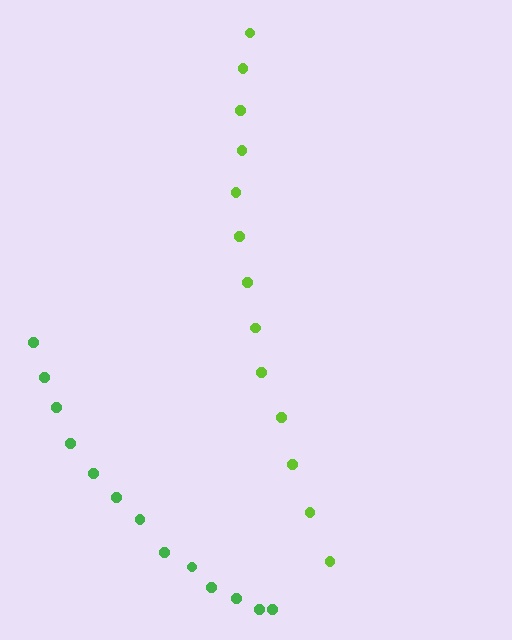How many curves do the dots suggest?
There are 2 distinct paths.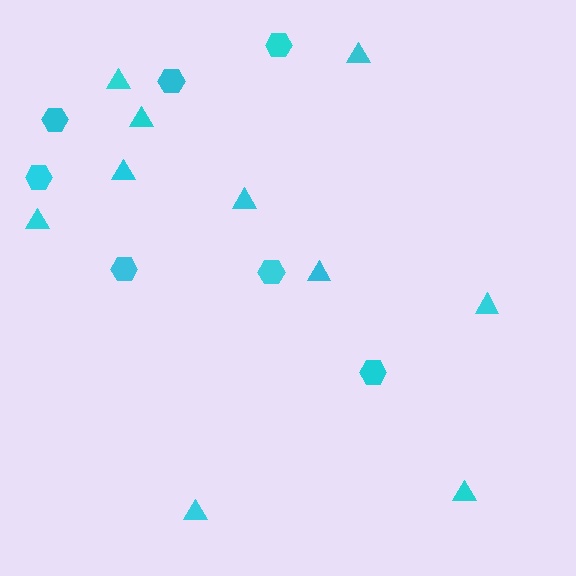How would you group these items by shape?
There are 2 groups: one group of hexagons (7) and one group of triangles (10).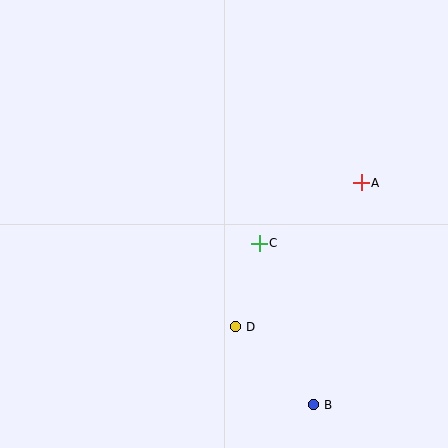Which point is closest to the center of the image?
Point C at (259, 243) is closest to the center.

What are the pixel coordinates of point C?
Point C is at (259, 243).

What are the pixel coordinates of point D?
Point D is at (236, 327).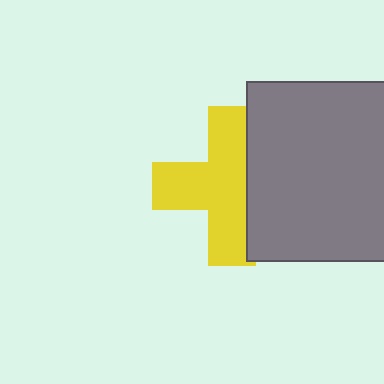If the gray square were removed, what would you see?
You would see the complete yellow cross.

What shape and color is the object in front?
The object in front is a gray square.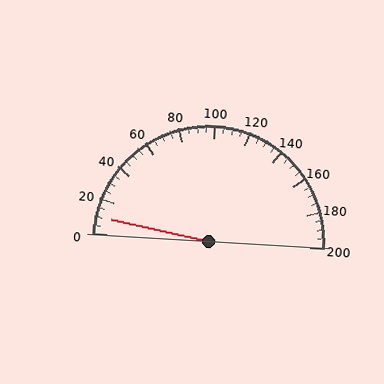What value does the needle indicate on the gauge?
The needle indicates approximately 10.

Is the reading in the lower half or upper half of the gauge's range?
The reading is in the lower half of the range (0 to 200).